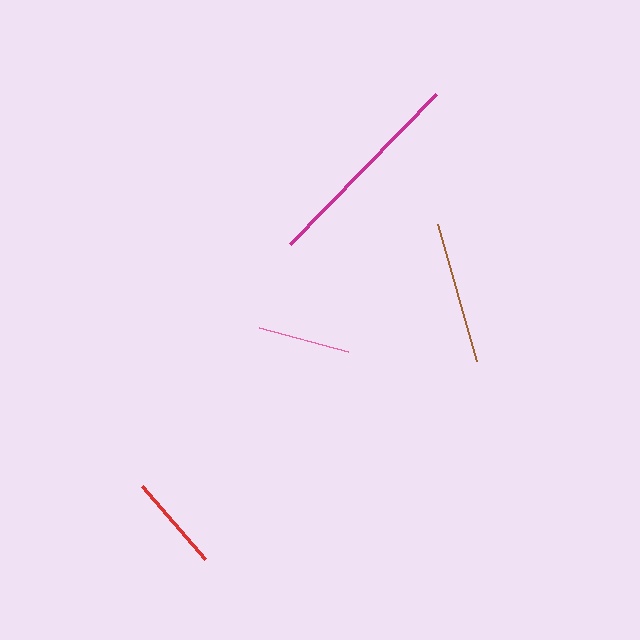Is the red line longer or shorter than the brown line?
The brown line is longer than the red line.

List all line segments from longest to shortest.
From longest to shortest: magenta, brown, red, pink.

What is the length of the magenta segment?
The magenta segment is approximately 210 pixels long.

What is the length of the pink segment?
The pink segment is approximately 92 pixels long.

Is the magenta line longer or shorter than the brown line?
The magenta line is longer than the brown line.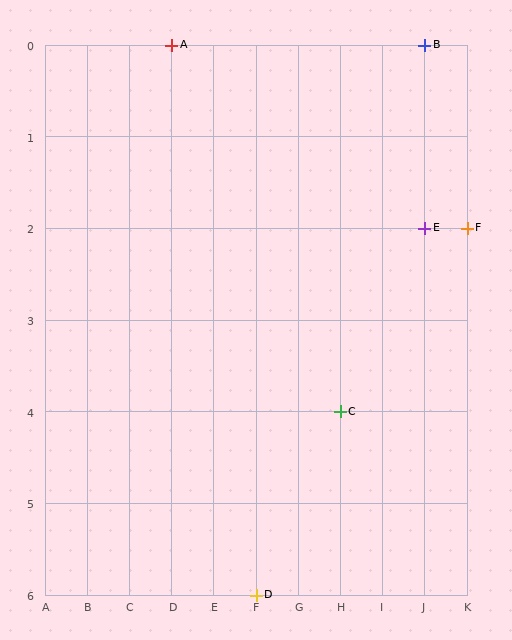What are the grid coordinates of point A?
Point A is at grid coordinates (D, 0).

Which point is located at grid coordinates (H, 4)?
Point C is at (H, 4).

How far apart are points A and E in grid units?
Points A and E are 6 columns and 2 rows apart (about 6.3 grid units diagonally).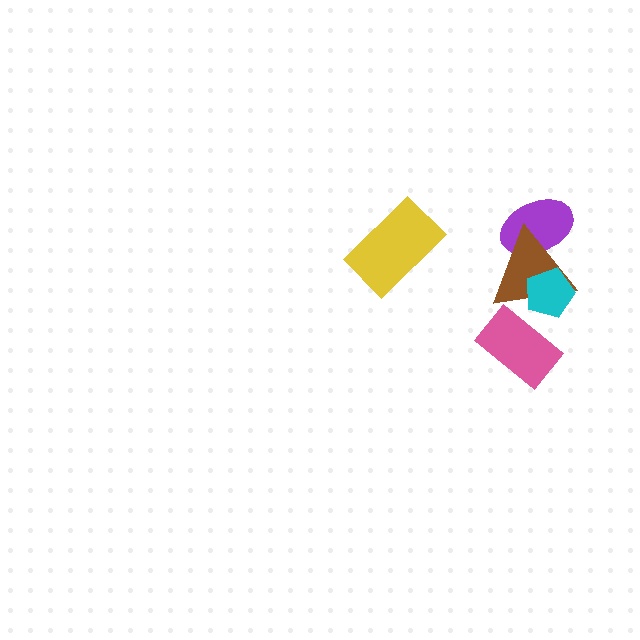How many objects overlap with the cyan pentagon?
1 object overlaps with the cyan pentagon.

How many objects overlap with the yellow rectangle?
0 objects overlap with the yellow rectangle.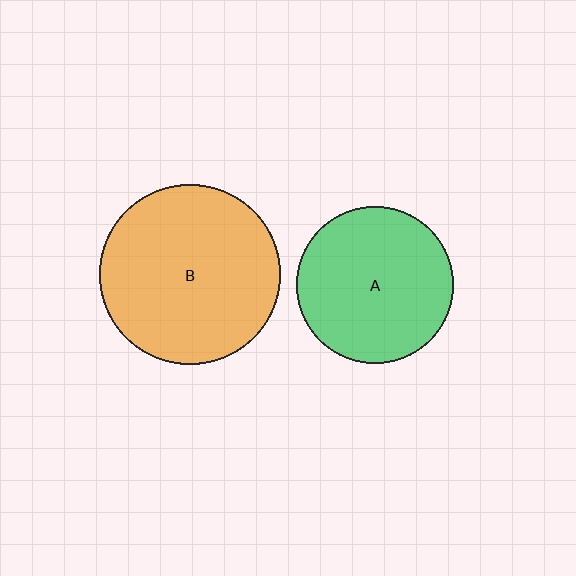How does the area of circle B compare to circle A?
Approximately 1.3 times.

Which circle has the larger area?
Circle B (orange).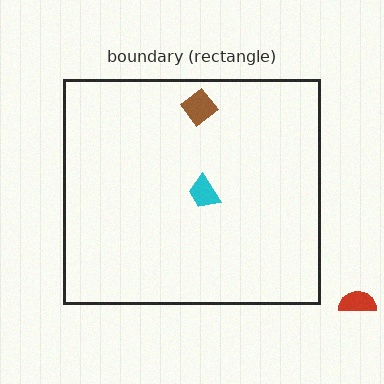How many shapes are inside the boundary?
2 inside, 1 outside.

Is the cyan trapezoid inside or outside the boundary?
Inside.